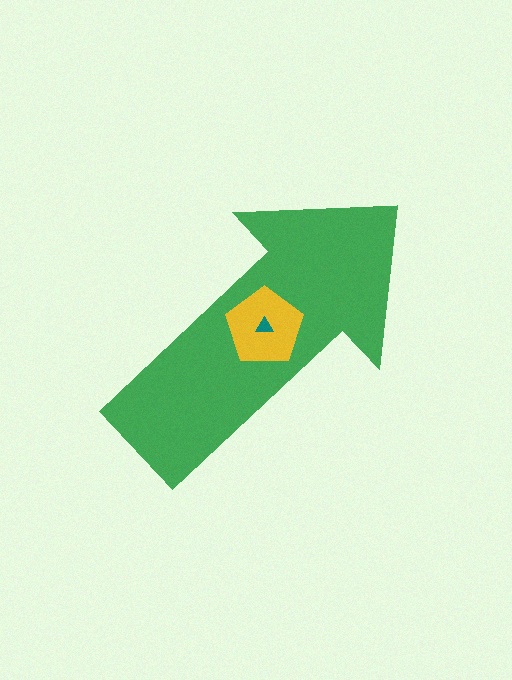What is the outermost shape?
The green arrow.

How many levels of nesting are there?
3.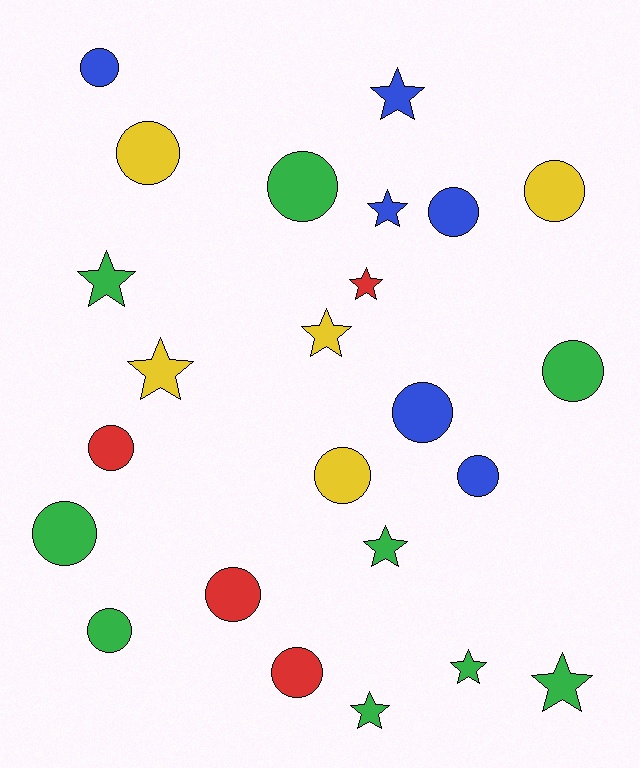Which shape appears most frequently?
Circle, with 14 objects.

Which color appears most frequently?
Green, with 9 objects.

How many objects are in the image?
There are 24 objects.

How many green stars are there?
There are 5 green stars.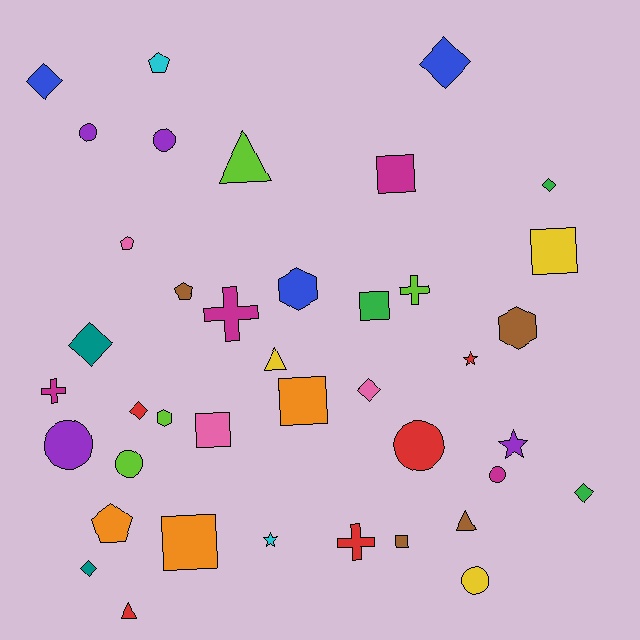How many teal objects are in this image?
There are 2 teal objects.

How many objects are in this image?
There are 40 objects.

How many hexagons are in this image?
There are 3 hexagons.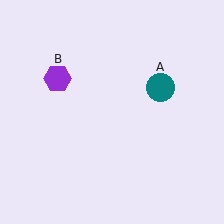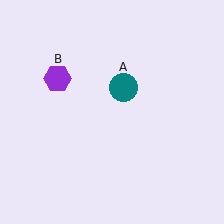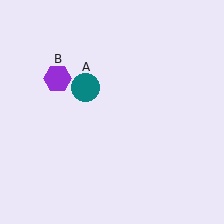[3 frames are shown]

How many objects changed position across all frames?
1 object changed position: teal circle (object A).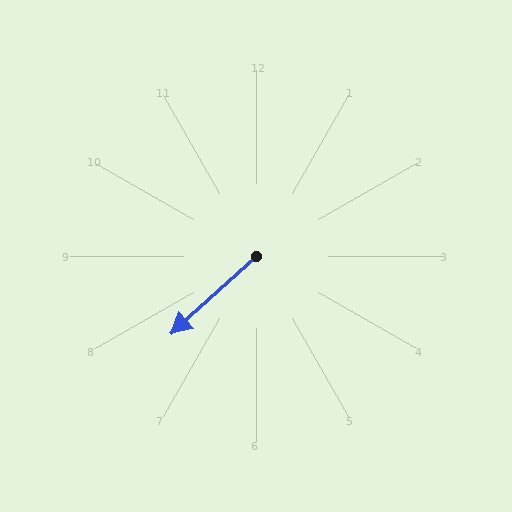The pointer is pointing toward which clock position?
Roughly 8 o'clock.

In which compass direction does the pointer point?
Southwest.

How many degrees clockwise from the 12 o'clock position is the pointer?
Approximately 228 degrees.